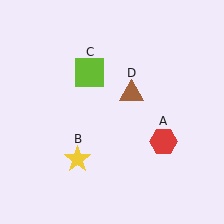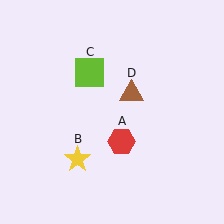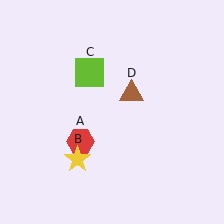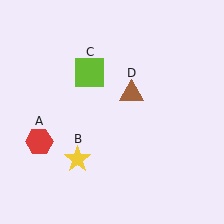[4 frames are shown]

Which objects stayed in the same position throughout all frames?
Yellow star (object B) and lime square (object C) and brown triangle (object D) remained stationary.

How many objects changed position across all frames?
1 object changed position: red hexagon (object A).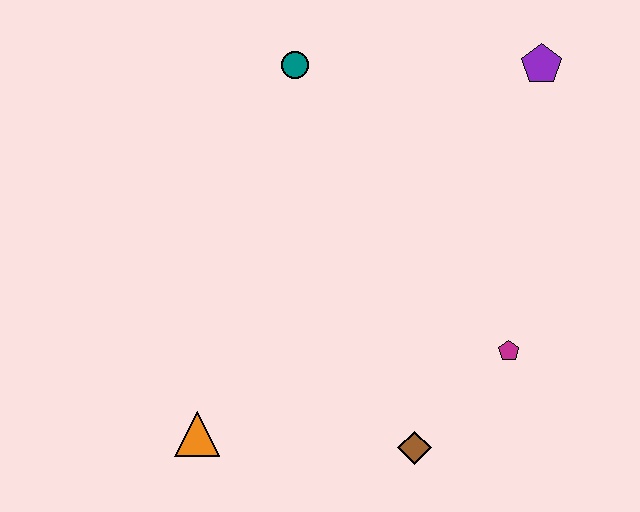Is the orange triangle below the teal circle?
Yes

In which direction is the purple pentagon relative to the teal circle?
The purple pentagon is to the right of the teal circle.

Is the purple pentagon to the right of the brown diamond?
Yes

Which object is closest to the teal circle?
The purple pentagon is closest to the teal circle.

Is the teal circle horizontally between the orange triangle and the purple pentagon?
Yes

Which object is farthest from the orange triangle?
The purple pentagon is farthest from the orange triangle.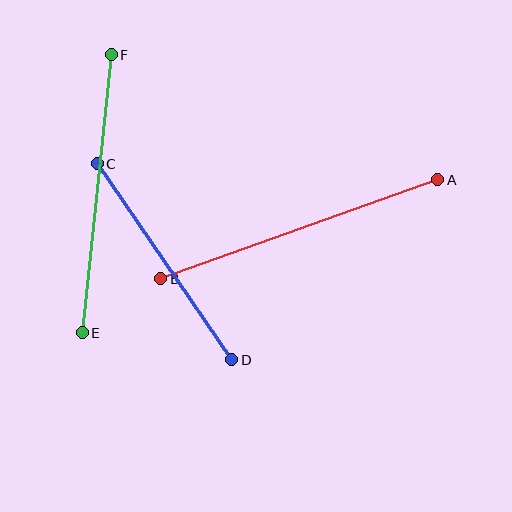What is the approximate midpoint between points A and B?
The midpoint is at approximately (299, 229) pixels.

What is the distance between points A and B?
The distance is approximately 294 pixels.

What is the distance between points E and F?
The distance is approximately 280 pixels.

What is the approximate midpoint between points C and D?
The midpoint is at approximately (165, 262) pixels.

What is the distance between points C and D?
The distance is approximately 238 pixels.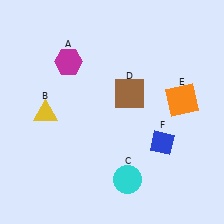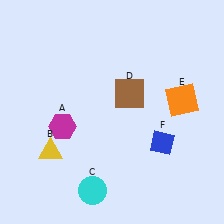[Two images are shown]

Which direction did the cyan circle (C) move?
The cyan circle (C) moved left.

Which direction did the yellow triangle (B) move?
The yellow triangle (B) moved down.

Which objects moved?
The objects that moved are: the magenta hexagon (A), the yellow triangle (B), the cyan circle (C).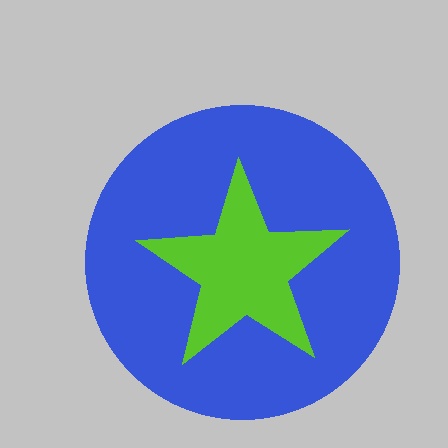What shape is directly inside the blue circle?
The lime star.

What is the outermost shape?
The blue circle.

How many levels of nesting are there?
2.